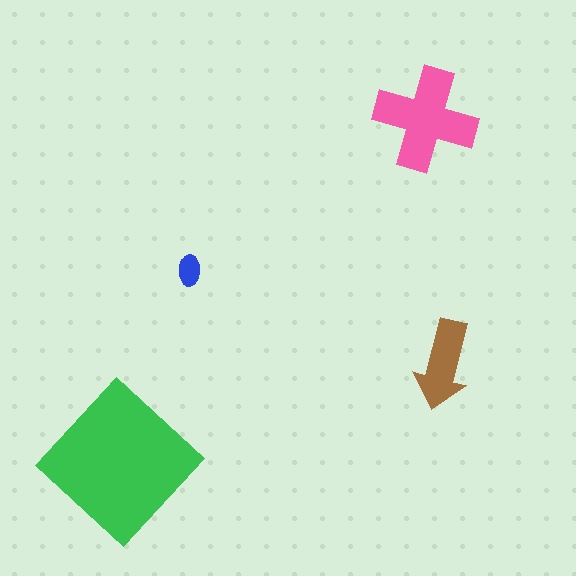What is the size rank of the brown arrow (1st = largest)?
3rd.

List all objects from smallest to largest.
The blue ellipse, the brown arrow, the pink cross, the green diamond.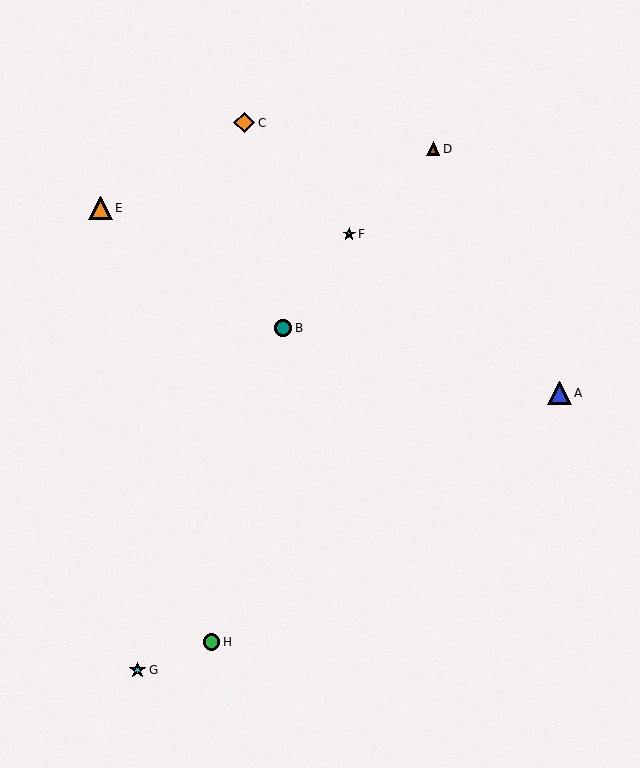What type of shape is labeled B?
Shape B is a teal circle.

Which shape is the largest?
The blue triangle (labeled A) is the largest.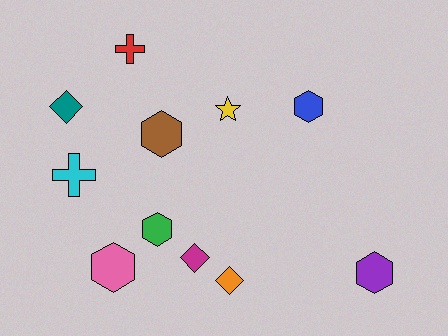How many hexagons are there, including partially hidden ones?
There are 5 hexagons.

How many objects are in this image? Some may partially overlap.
There are 11 objects.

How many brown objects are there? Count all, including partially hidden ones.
There is 1 brown object.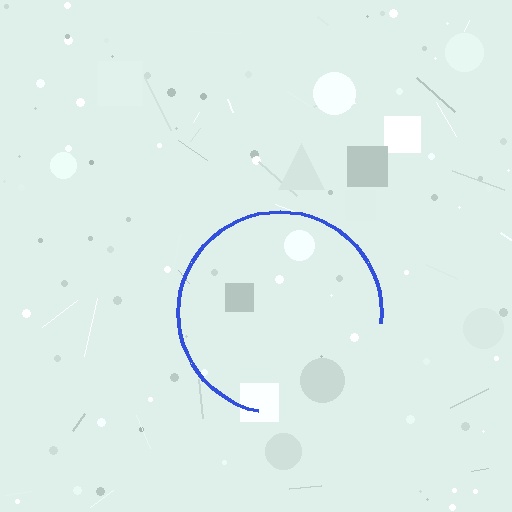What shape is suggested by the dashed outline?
The dashed outline suggests a circle.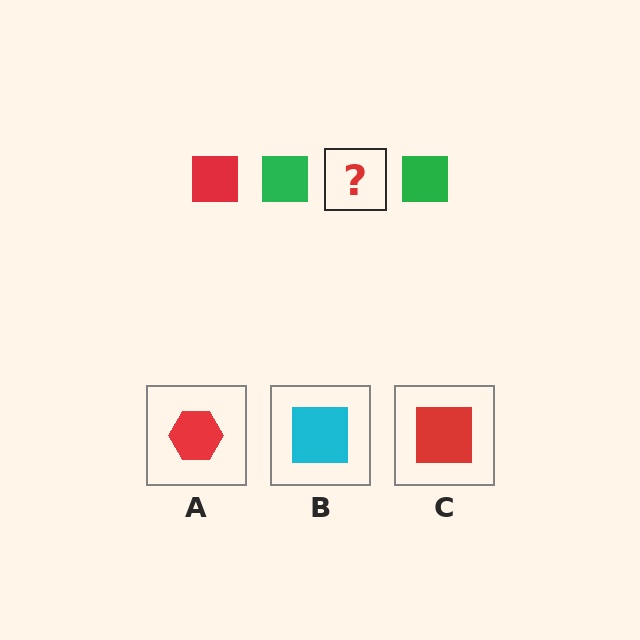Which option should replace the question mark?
Option C.